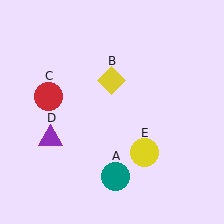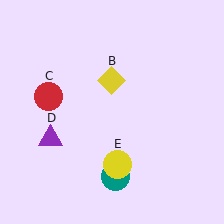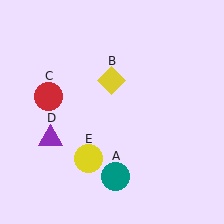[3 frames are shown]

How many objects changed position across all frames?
1 object changed position: yellow circle (object E).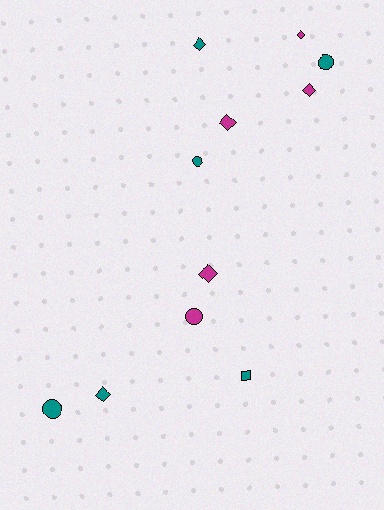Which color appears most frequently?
Teal, with 6 objects.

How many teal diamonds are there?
There are 2 teal diamonds.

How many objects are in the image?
There are 11 objects.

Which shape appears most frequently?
Diamond, with 6 objects.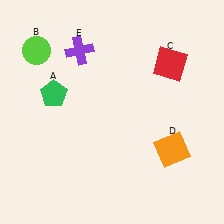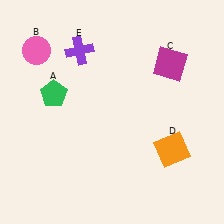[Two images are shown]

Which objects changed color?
B changed from lime to pink. C changed from red to magenta.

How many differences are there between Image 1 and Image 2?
There are 2 differences between the two images.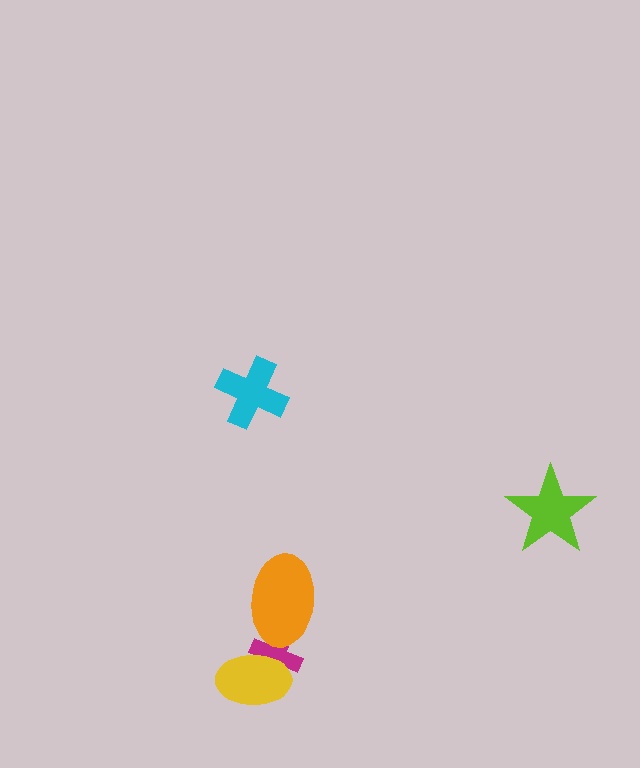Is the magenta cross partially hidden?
Yes, it is partially covered by another shape.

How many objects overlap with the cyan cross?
0 objects overlap with the cyan cross.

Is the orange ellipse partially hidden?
No, no other shape covers it.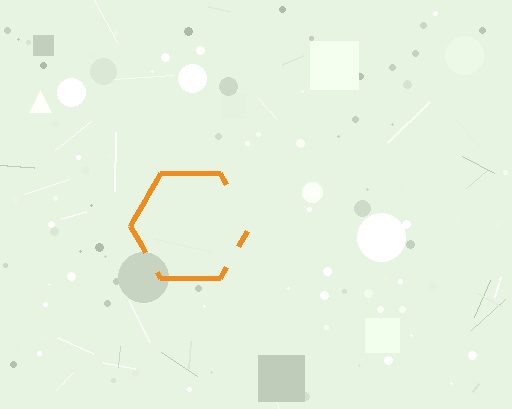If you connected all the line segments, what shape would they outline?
They would outline a hexagon.